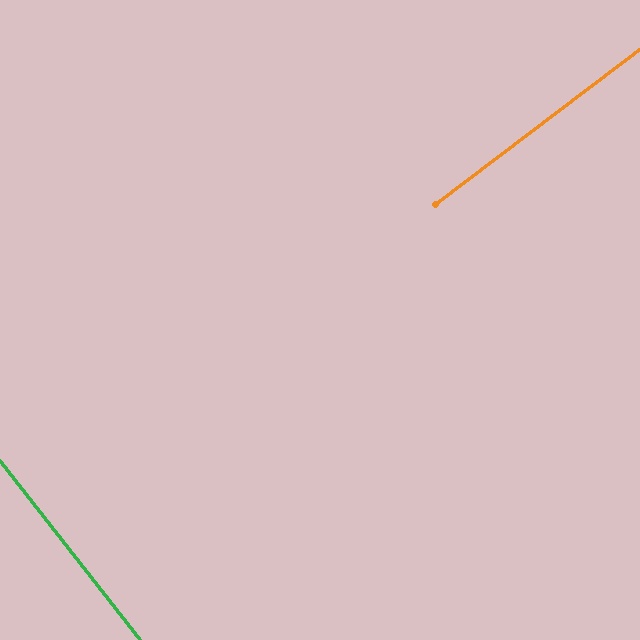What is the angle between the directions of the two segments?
Approximately 89 degrees.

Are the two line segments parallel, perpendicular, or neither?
Perpendicular — they meet at approximately 89°.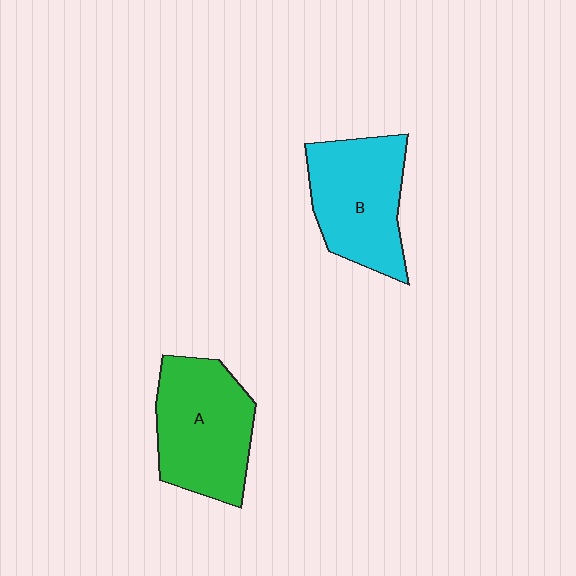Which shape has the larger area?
Shape A (green).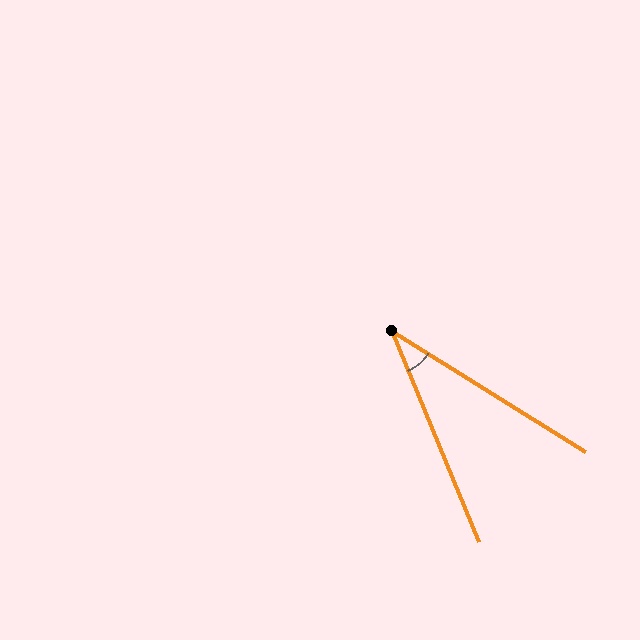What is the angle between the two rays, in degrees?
Approximately 36 degrees.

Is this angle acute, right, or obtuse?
It is acute.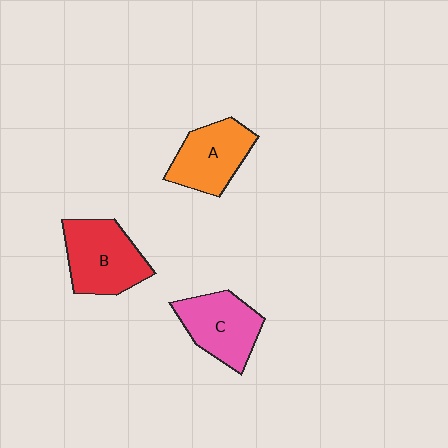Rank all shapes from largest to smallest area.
From largest to smallest: B (red), C (pink), A (orange).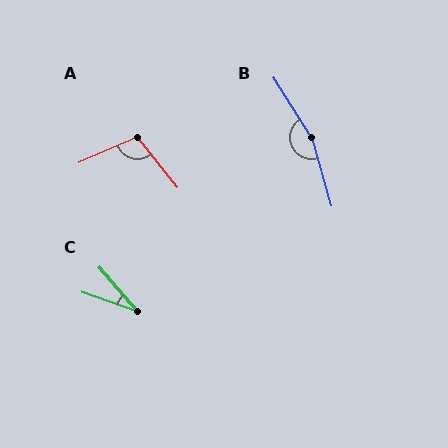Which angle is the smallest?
C, at approximately 30 degrees.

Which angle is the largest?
B, at approximately 163 degrees.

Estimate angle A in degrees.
Approximately 105 degrees.